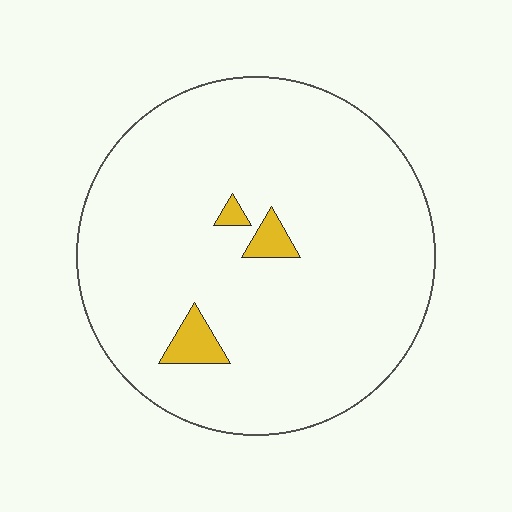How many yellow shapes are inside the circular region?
3.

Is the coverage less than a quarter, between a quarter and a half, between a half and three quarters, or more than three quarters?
Less than a quarter.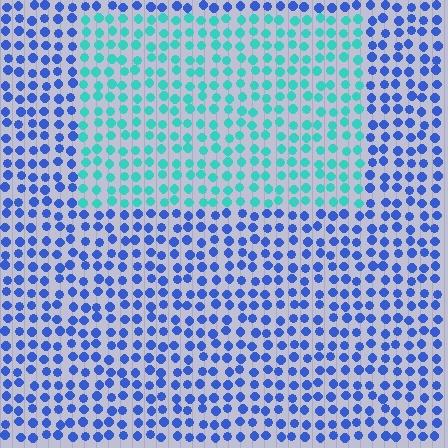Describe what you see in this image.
The image is filled with small blue elements in a uniform arrangement. A rectangle-shaped region is visible where the elements are tinted to a slightly different hue, forming a subtle color boundary.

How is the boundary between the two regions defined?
The boundary is defined purely by a slight shift in hue (about 52 degrees). Spacing, size, and orientation are identical on both sides.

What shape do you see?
I see a rectangle.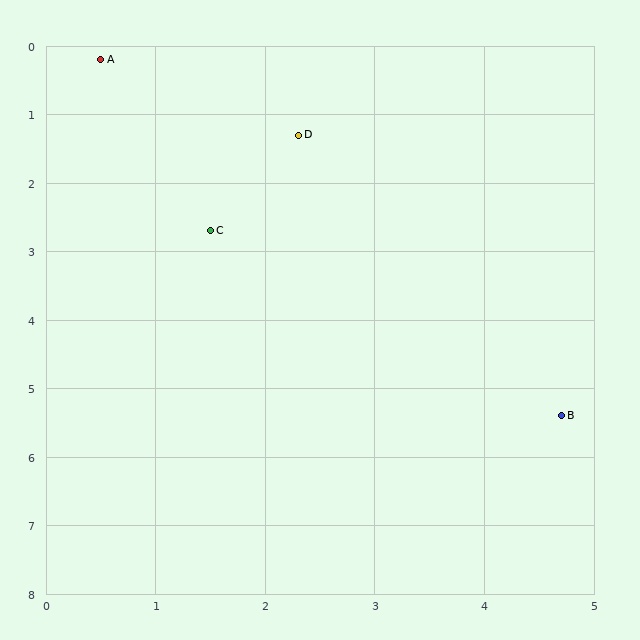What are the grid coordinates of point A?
Point A is at approximately (0.5, 0.2).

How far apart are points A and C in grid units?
Points A and C are about 2.7 grid units apart.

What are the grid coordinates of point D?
Point D is at approximately (2.3, 1.3).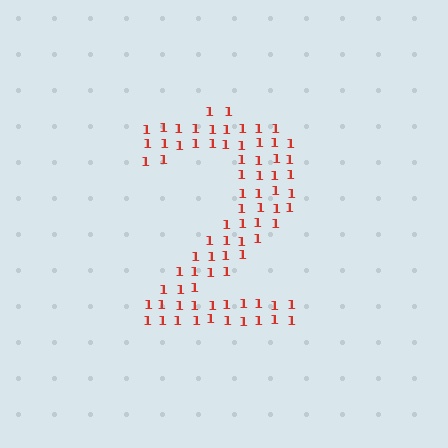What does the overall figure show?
The overall figure shows the digit 2.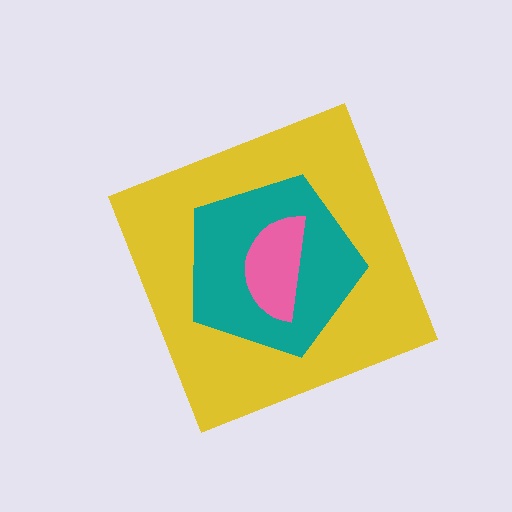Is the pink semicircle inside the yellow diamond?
Yes.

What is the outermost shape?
The yellow diamond.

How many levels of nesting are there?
3.